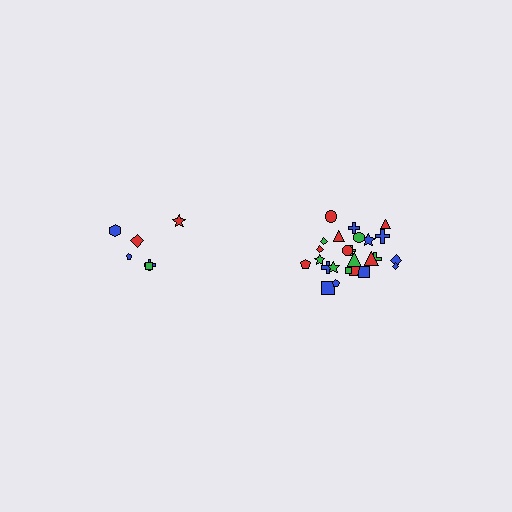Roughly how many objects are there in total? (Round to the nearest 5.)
Roughly 30 objects in total.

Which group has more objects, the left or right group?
The right group.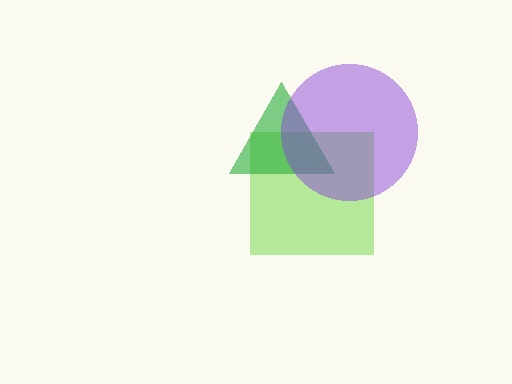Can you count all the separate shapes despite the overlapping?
Yes, there are 3 separate shapes.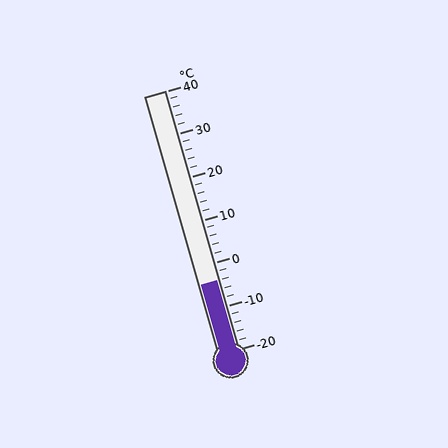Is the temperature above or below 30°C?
The temperature is below 30°C.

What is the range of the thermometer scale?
The thermometer scale ranges from -20°C to 40°C.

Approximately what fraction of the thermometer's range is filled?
The thermometer is filled to approximately 25% of its range.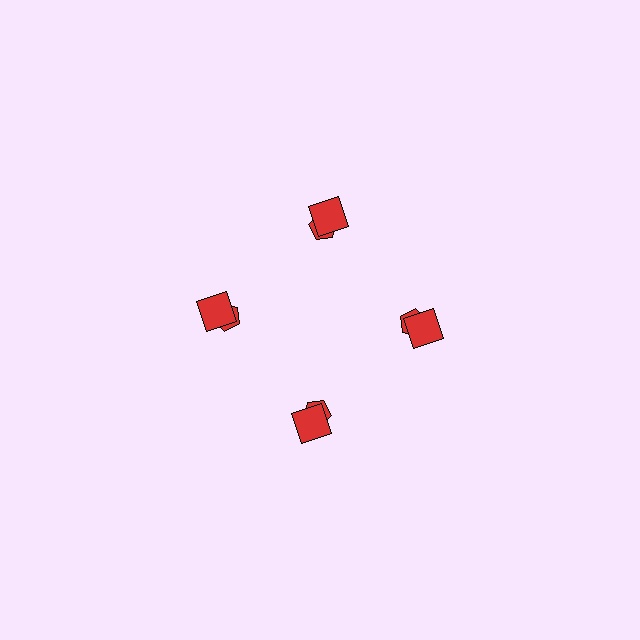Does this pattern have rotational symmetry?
Yes, this pattern has 4-fold rotational symmetry. It looks the same after rotating 90 degrees around the center.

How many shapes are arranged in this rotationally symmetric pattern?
There are 8 shapes, arranged in 4 groups of 2.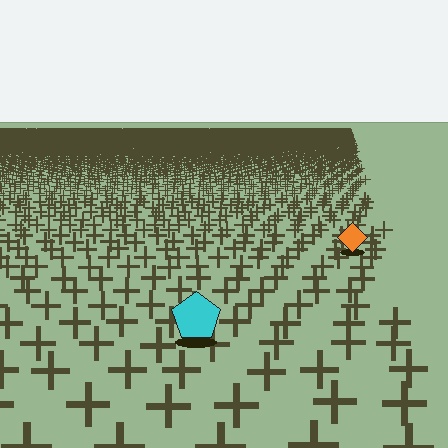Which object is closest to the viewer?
The cyan pentagon is closest. The texture marks near it are larger and more spread out.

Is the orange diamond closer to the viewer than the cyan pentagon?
No. The cyan pentagon is closer — you can tell from the texture gradient: the ground texture is coarser near it.